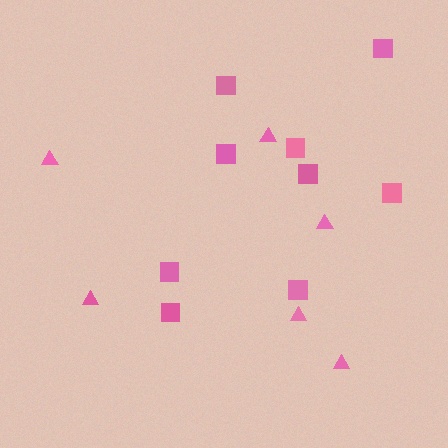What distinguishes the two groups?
There are 2 groups: one group of squares (9) and one group of triangles (6).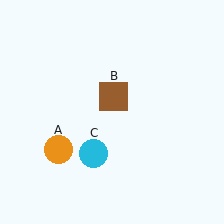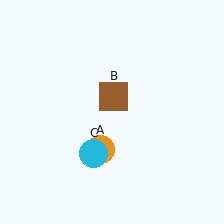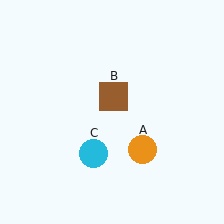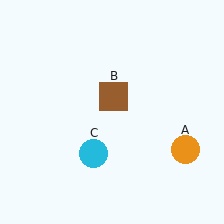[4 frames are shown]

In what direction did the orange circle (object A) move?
The orange circle (object A) moved right.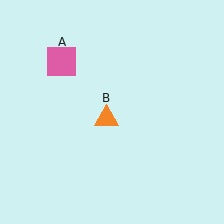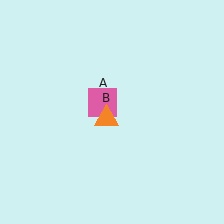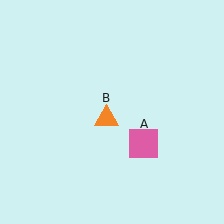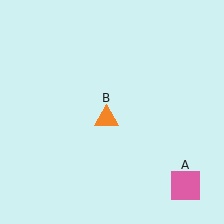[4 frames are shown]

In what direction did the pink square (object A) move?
The pink square (object A) moved down and to the right.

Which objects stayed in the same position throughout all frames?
Orange triangle (object B) remained stationary.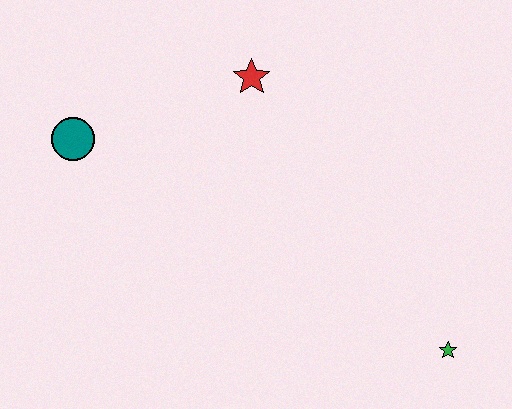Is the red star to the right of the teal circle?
Yes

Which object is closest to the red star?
The teal circle is closest to the red star.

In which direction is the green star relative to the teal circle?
The green star is to the right of the teal circle.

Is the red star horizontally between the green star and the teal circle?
Yes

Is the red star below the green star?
No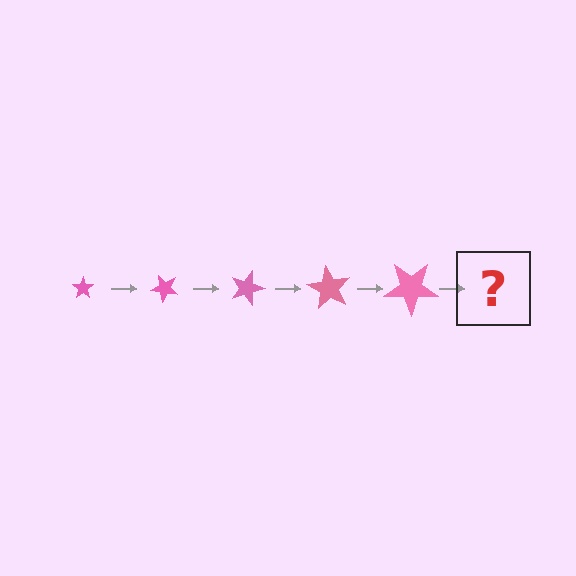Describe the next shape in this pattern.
It should be a star, larger than the previous one and rotated 225 degrees from the start.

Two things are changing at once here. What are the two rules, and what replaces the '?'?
The two rules are that the star grows larger each step and it rotates 45 degrees each step. The '?' should be a star, larger than the previous one and rotated 225 degrees from the start.